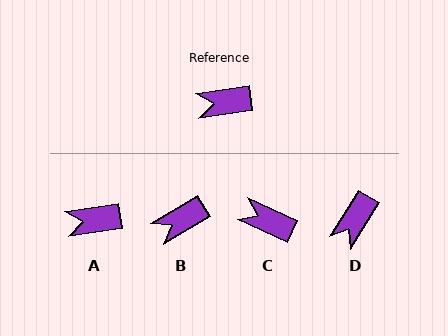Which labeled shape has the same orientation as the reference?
A.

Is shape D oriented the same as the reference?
No, it is off by about 50 degrees.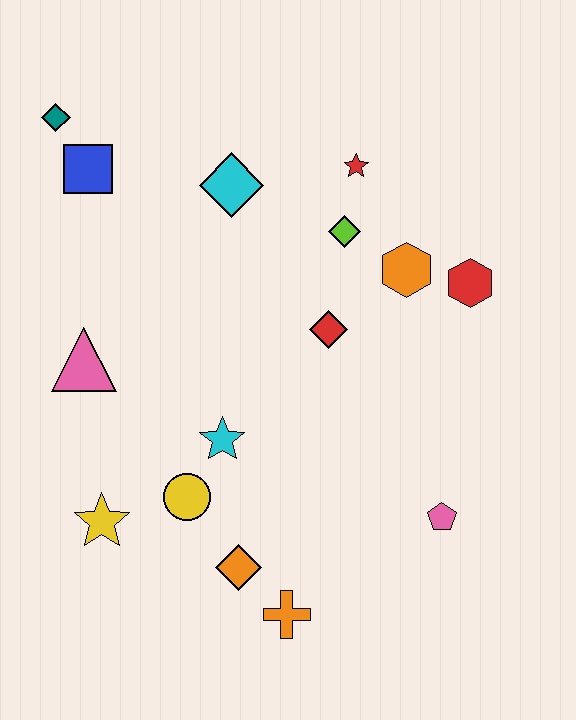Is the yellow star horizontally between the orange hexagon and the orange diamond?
No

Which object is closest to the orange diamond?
The orange cross is closest to the orange diamond.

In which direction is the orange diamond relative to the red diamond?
The orange diamond is below the red diamond.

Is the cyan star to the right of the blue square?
Yes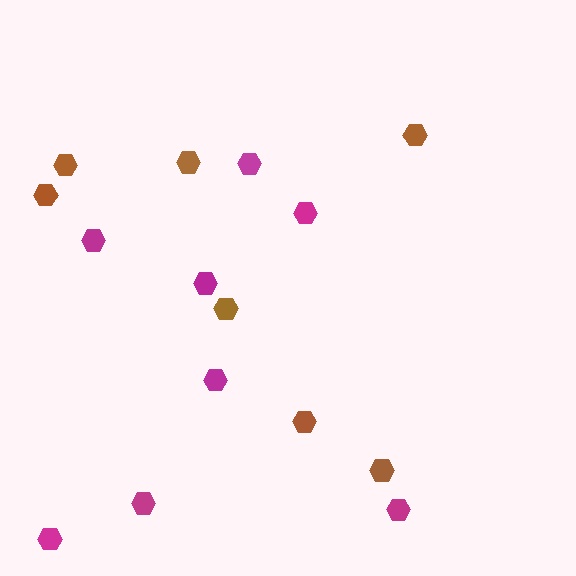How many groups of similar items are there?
There are 2 groups: one group of brown hexagons (7) and one group of magenta hexagons (8).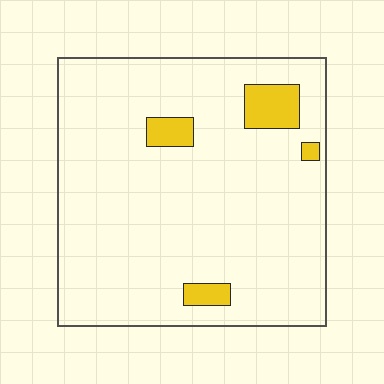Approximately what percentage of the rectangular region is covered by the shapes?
Approximately 5%.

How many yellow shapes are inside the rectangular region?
4.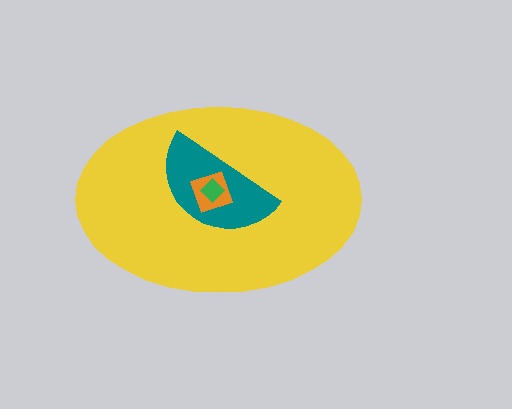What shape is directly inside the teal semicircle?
The orange square.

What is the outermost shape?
The yellow ellipse.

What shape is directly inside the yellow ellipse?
The teal semicircle.